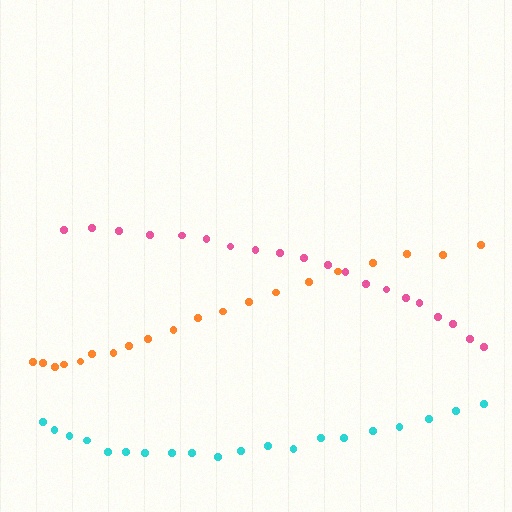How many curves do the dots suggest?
There are 3 distinct paths.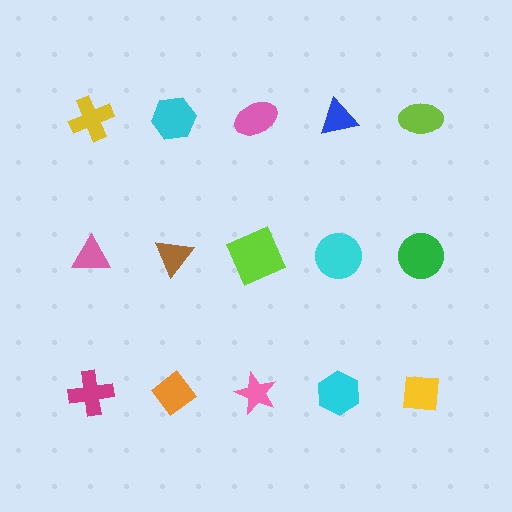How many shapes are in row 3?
5 shapes.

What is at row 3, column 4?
A cyan hexagon.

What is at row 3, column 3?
A pink star.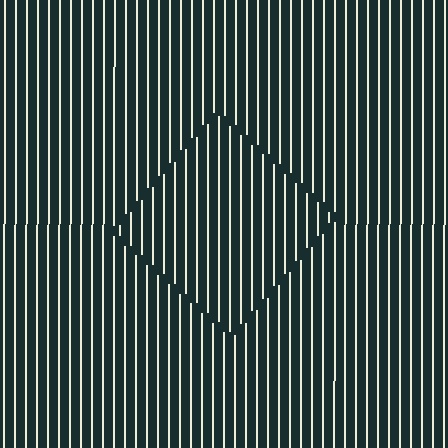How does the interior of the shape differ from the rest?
The interior of the shape contains the same grating, shifted by half a period — the contour is defined by the phase discontinuity where line-ends from the inner and outer gratings abut.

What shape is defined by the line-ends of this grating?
An illusory square. The interior of the shape contains the same grating, shifted by half a period — the contour is defined by the phase discontinuity where line-ends from the inner and outer gratings abut.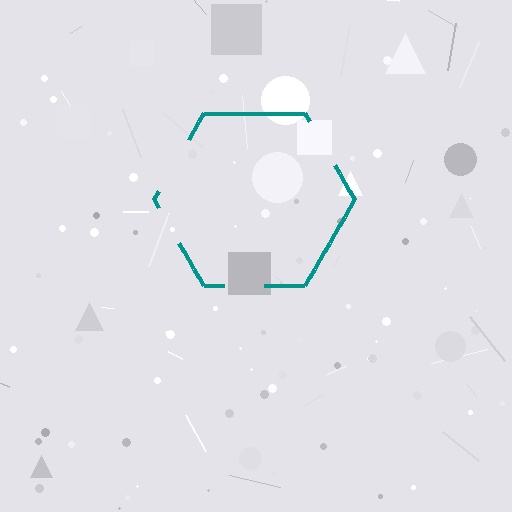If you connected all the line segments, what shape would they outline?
They would outline a hexagon.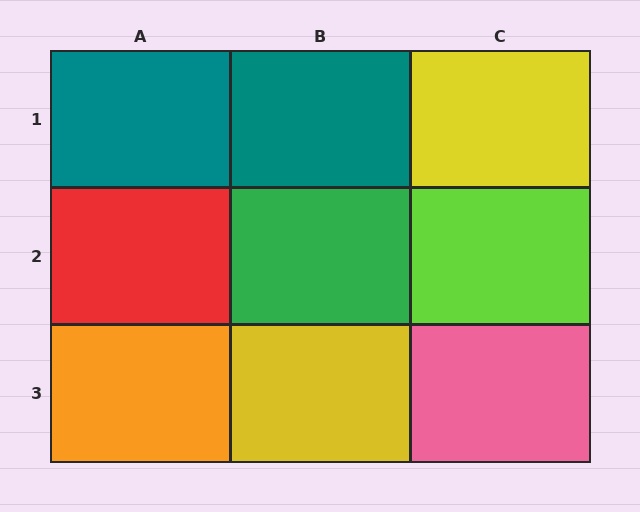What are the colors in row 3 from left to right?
Orange, yellow, pink.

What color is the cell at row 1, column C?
Yellow.